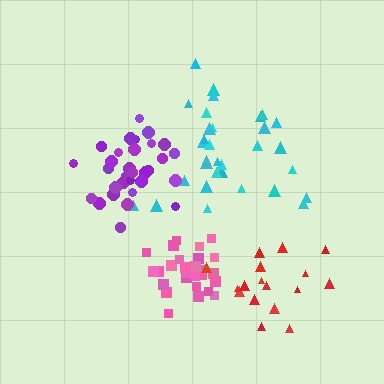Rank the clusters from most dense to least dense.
purple, pink, cyan, red.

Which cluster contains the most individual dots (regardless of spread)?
Purple (34).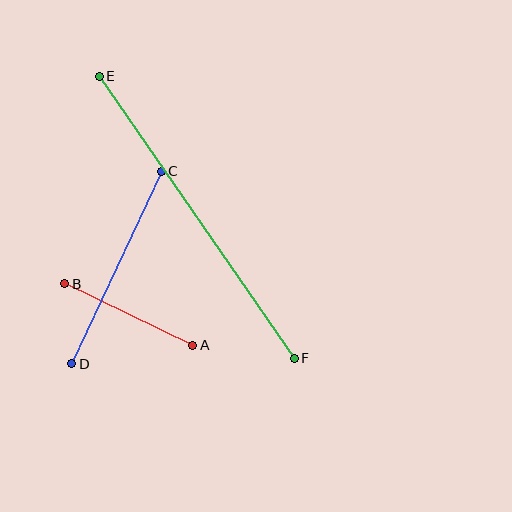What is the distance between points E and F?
The distance is approximately 343 pixels.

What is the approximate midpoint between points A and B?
The midpoint is at approximately (129, 314) pixels.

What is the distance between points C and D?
The distance is approximately 213 pixels.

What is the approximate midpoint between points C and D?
The midpoint is at approximately (116, 268) pixels.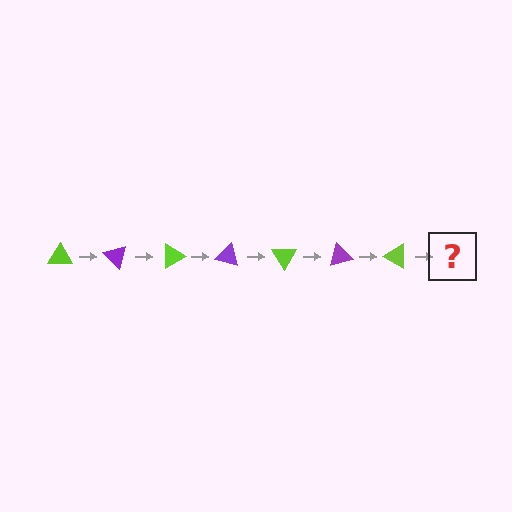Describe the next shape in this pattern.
It should be a purple triangle, rotated 315 degrees from the start.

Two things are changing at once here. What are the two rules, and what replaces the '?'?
The two rules are that it rotates 45 degrees each step and the color cycles through lime and purple. The '?' should be a purple triangle, rotated 315 degrees from the start.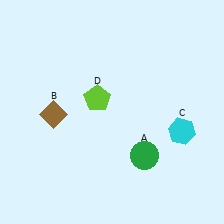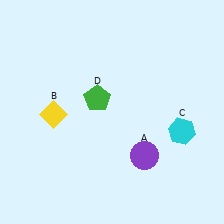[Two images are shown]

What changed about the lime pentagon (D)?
In Image 1, D is lime. In Image 2, it changed to green.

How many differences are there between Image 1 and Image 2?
There are 3 differences between the two images.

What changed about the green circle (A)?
In Image 1, A is green. In Image 2, it changed to purple.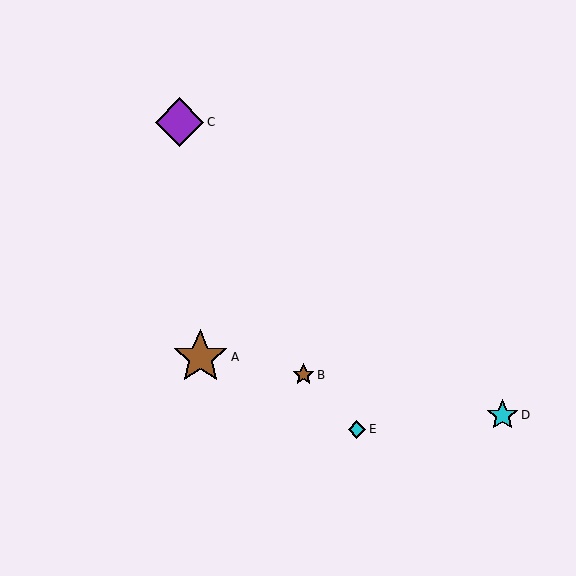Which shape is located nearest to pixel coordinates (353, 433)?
The cyan diamond (labeled E) at (357, 429) is nearest to that location.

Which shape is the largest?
The brown star (labeled A) is the largest.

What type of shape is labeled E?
Shape E is a cyan diamond.